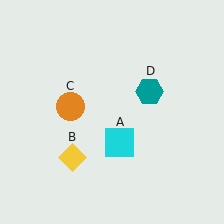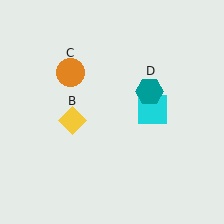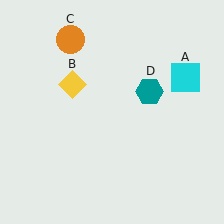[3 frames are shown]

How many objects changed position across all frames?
3 objects changed position: cyan square (object A), yellow diamond (object B), orange circle (object C).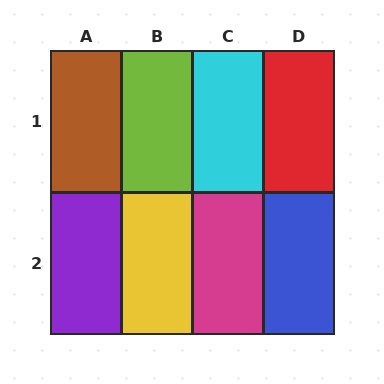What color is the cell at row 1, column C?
Cyan.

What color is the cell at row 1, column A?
Brown.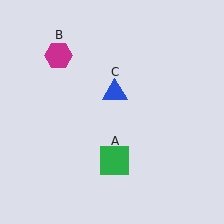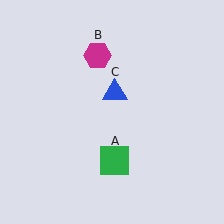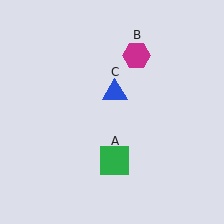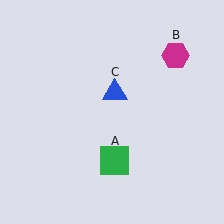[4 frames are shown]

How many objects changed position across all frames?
1 object changed position: magenta hexagon (object B).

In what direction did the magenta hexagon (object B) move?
The magenta hexagon (object B) moved right.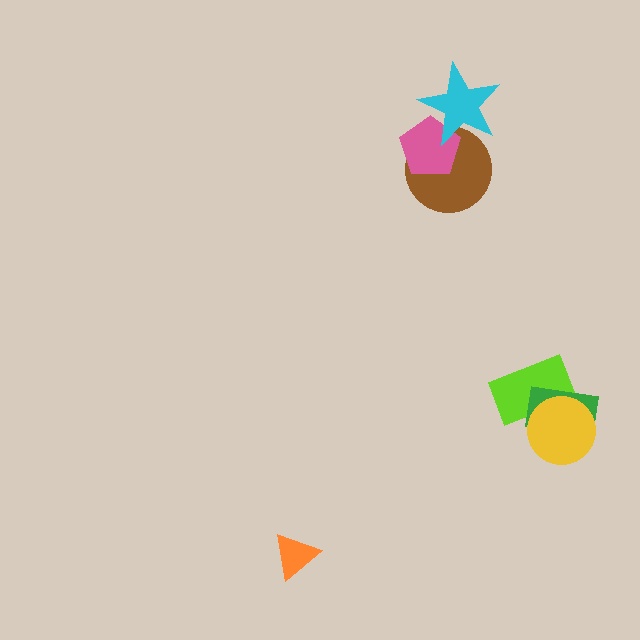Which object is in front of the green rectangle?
The yellow circle is in front of the green rectangle.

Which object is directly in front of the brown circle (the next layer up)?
The pink pentagon is directly in front of the brown circle.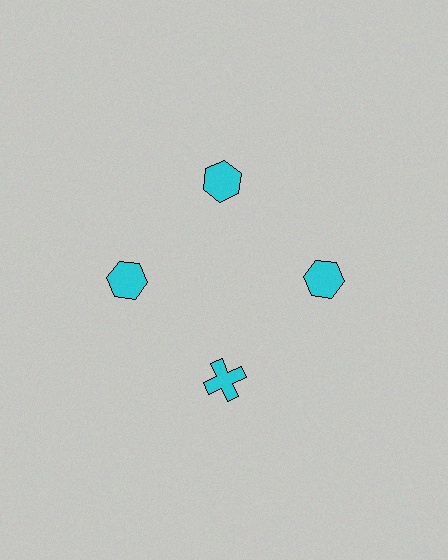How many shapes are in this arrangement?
There are 4 shapes arranged in a ring pattern.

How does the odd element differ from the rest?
It has a different shape: cross instead of hexagon.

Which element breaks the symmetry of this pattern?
The cyan cross at roughly the 6 o'clock position breaks the symmetry. All other shapes are cyan hexagons.